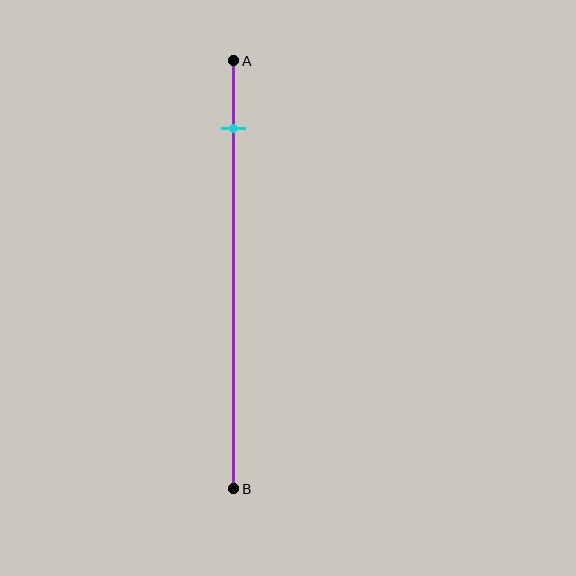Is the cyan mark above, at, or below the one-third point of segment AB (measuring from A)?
The cyan mark is above the one-third point of segment AB.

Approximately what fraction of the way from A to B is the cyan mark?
The cyan mark is approximately 15% of the way from A to B.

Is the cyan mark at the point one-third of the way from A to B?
No, the mark is at about 15% from A, not at the 33% one-third point.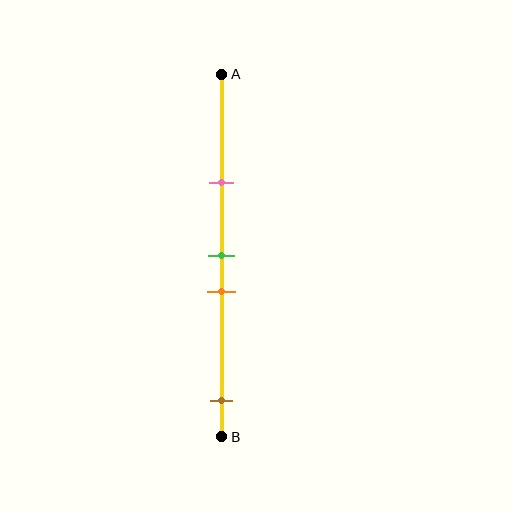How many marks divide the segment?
There are 4 marks dividing the segment.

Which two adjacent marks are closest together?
The green and orange marks are the closest adjacent pair.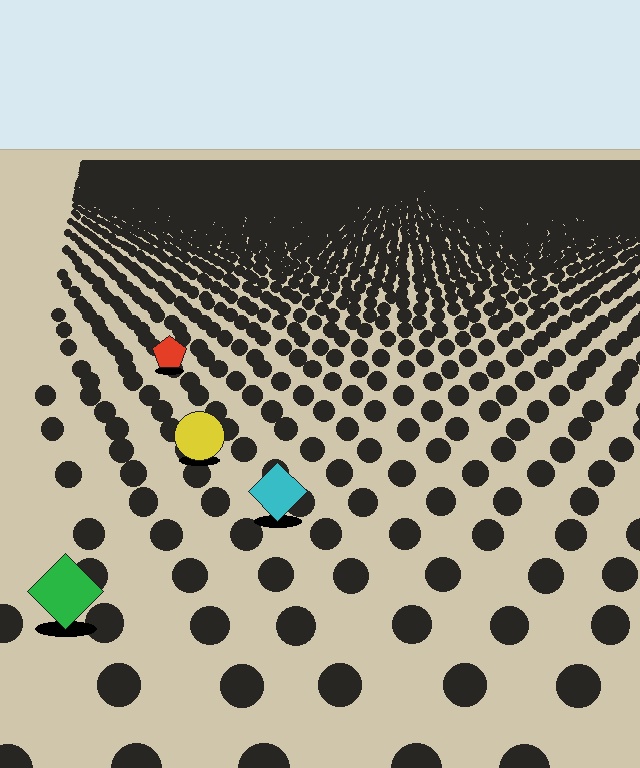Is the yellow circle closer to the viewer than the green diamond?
No. The green diamond is closer — you can tell from the texture gradient: the ground texture is coarser near it.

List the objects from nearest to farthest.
From nearest to farthest: the green diamond, the cyan diamond, the yellow circle, the red pentagon.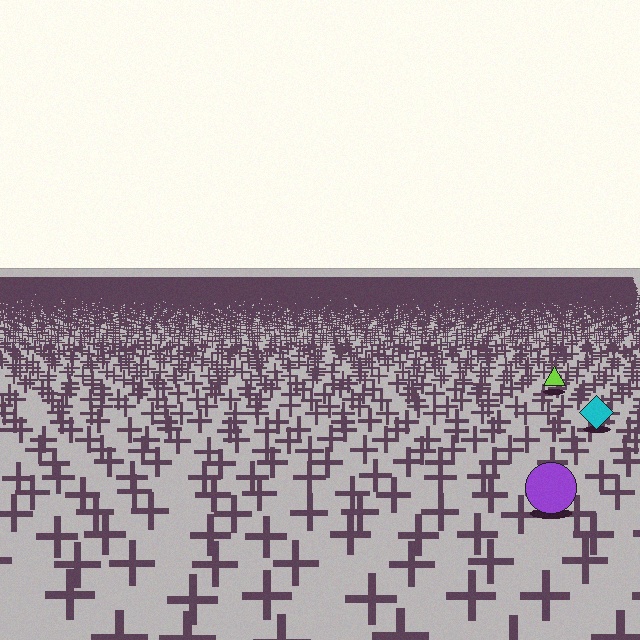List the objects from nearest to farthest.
From nearest to farthest: the purple circle, the cyan diamond, the lime triangle.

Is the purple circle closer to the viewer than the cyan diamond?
Yes. The purple circle is closer — you can tell from the texture gradient: the ground texture is coarser near it.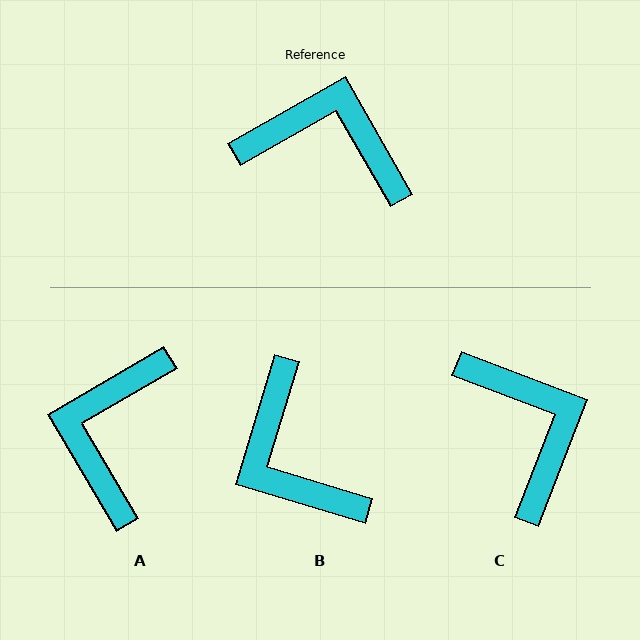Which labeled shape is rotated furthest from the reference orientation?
B, about 134 degrees away.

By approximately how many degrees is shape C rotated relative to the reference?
Approximately 51 degrees clockwise.